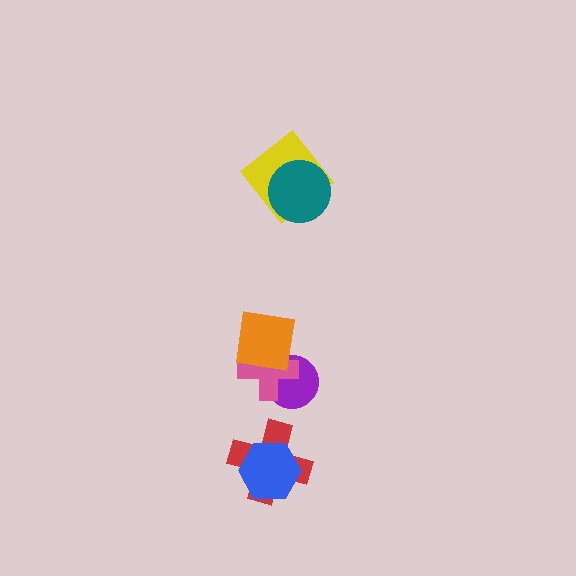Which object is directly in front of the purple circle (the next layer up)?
The pink cross is directly in front of the purple circle.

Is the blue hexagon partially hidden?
No, no other shape covers it.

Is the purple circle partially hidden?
Yes, it is partially covered by another shape.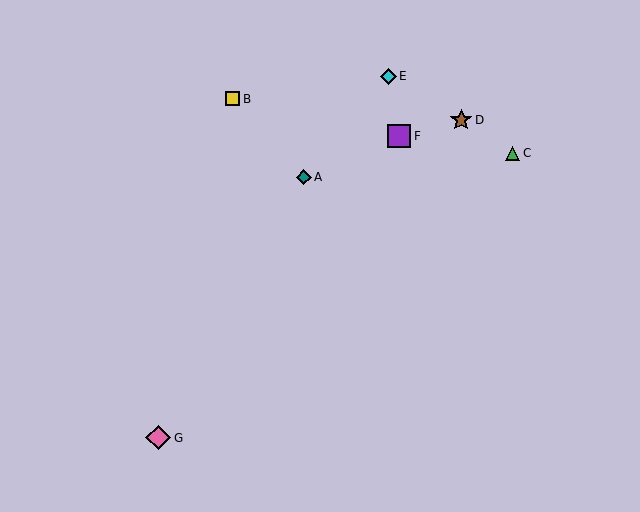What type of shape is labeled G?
Shape G is a pink diamond.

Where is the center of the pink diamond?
The center of the pink diamond is at (158, 438).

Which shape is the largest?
The pink diamond (labeled G) is the largest.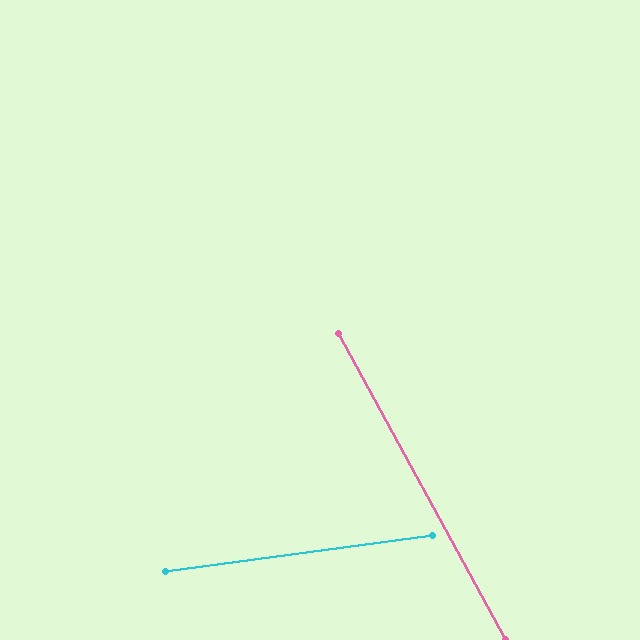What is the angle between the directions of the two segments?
Approximately 69 degrees.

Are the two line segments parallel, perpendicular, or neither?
Neither parallel nor perpendicular — they differ by about 69°.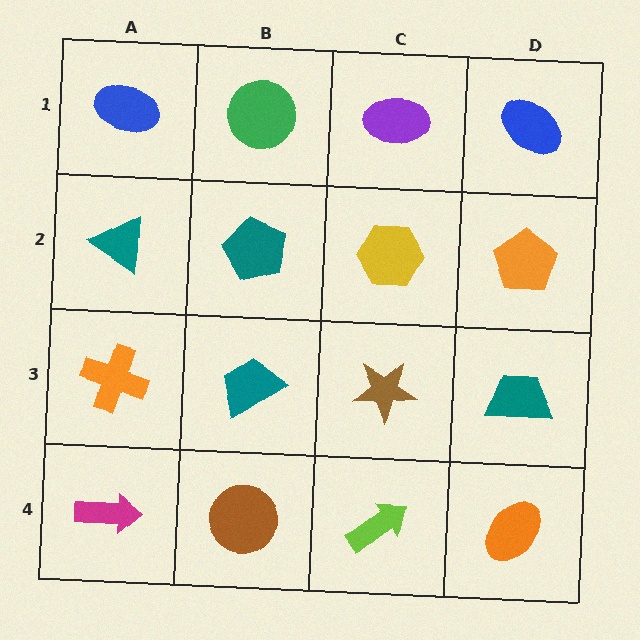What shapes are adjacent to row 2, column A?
A blue ellipse (row 1, column A), an orange cross (row 3, column A), a teal pentagon (row 2, column B).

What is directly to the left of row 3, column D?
A brown star.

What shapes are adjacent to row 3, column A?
A teal triangle (row 2, column A), a magenta arrow (row 4, column A), a teal trapezoid (row 3, column B).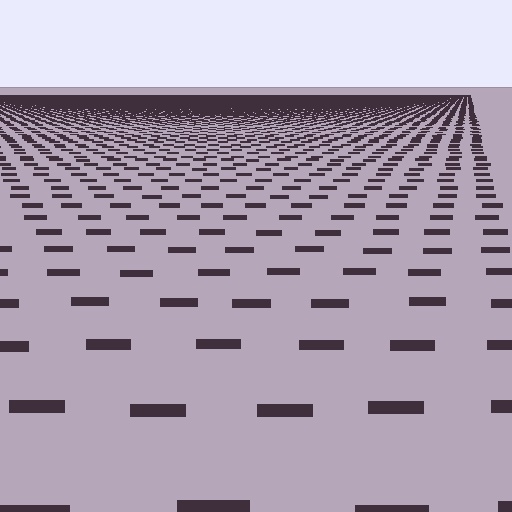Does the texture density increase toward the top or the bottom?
Density increases toward the top.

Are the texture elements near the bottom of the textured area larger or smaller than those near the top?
Larger. Near the bottom, elements are closer to the viewer and appear at a bigger on-screen size.